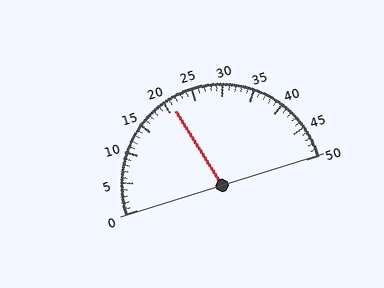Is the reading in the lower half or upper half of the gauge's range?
The reading is in the lower half of the range (0 to 50).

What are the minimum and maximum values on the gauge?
The gauge ranges from 0 to 50.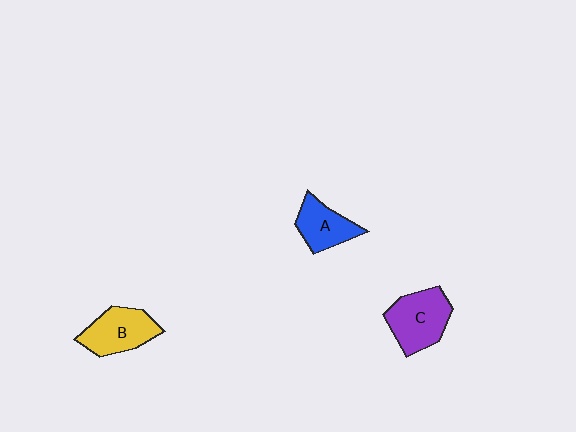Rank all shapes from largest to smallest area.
From largest to smallest: C (purple), B (yellow), A (blue).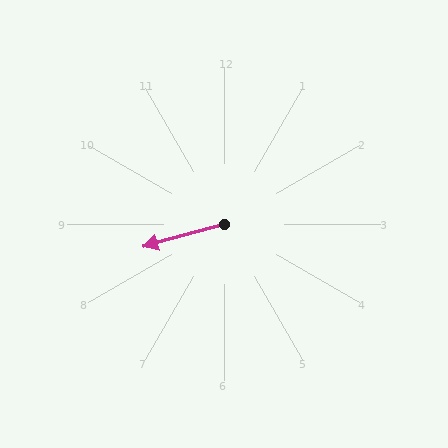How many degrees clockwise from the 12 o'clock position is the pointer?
Approximately 255 degrees.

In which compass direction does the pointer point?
West.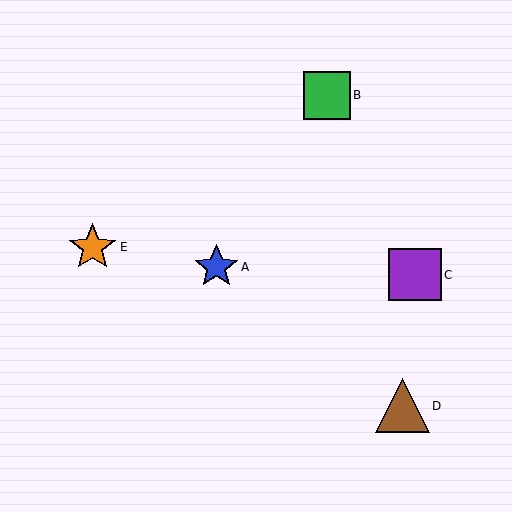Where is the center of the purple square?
The center of the purple square is at (415, 275).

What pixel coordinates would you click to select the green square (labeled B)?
Click at (327, 95) to select the green square B.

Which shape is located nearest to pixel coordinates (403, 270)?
The purple square (labeled C) at (415, 275) is nearest to that location.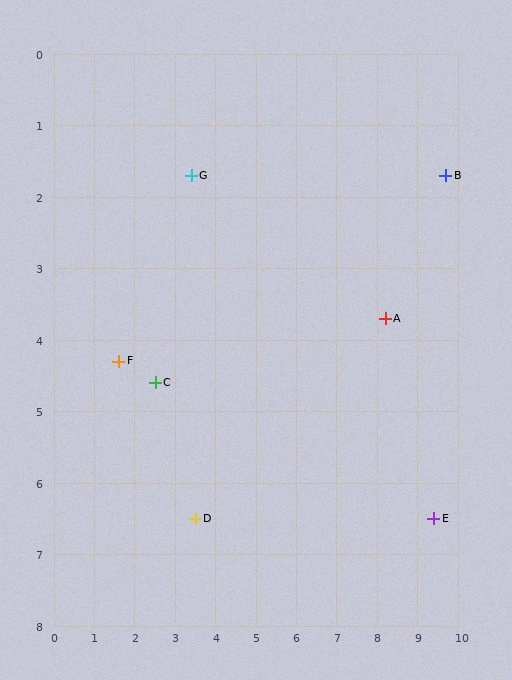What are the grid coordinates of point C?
Point C is at approximately (2.5, 4.6).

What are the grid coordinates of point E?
Point E is at approximately (9.4, 6.5).